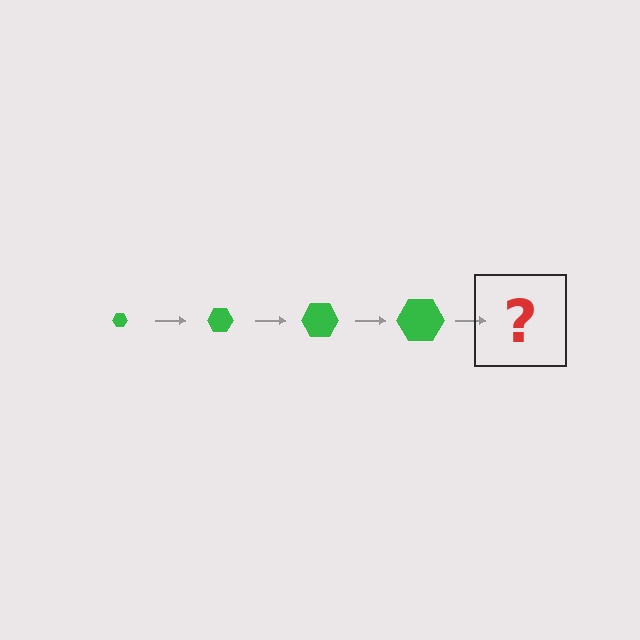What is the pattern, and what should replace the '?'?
The pattern is that the hexagon gets progressively larger each step. The '?' should be a green hexagon, larger than the previous one.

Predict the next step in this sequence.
The next step is a green hexagon, larger than the previous one.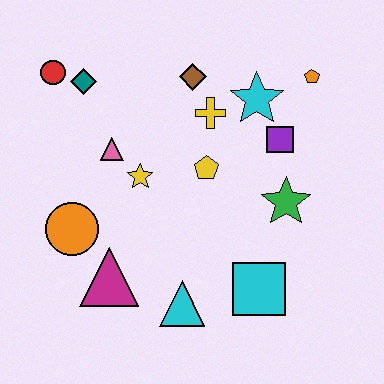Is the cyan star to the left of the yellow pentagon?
No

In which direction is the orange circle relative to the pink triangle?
The orange circle is below the pink triangle.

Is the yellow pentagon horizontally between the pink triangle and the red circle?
No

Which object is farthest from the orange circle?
The orange pentagon is farthest from the orange circle.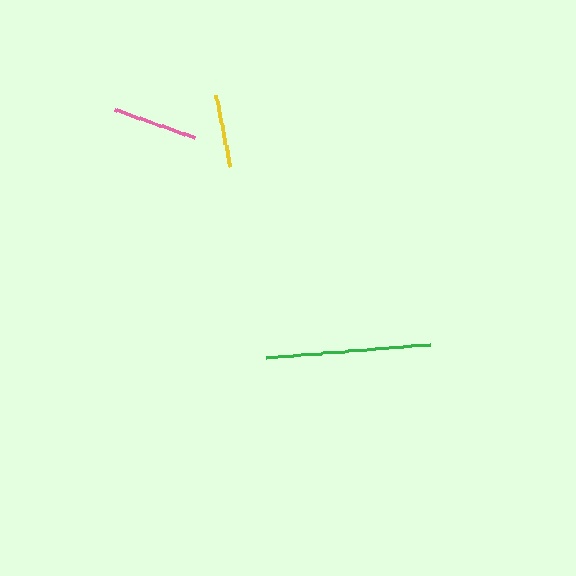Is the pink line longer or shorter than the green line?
The green line is longer than the pink line.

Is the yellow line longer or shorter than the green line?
The green line is longer than the yellow line.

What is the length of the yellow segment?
The yellow segment is approximately 73 pixels long.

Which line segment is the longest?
The green line is the longest at approximately 165 pixels.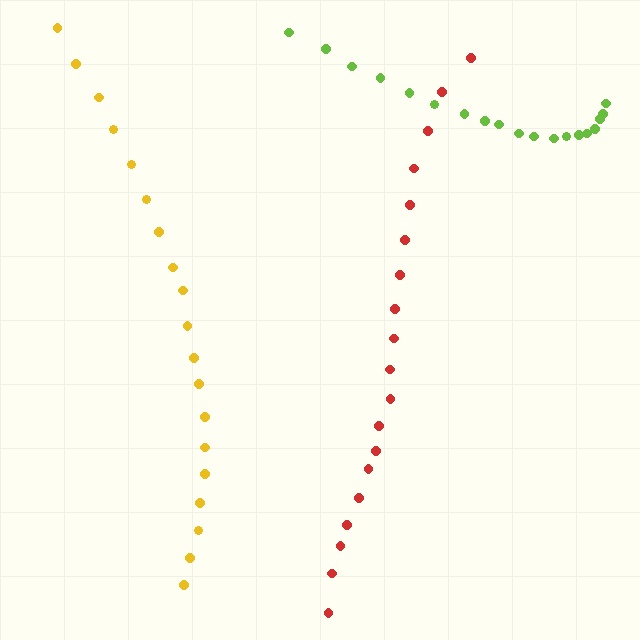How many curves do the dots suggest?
There are 3 distinct paths.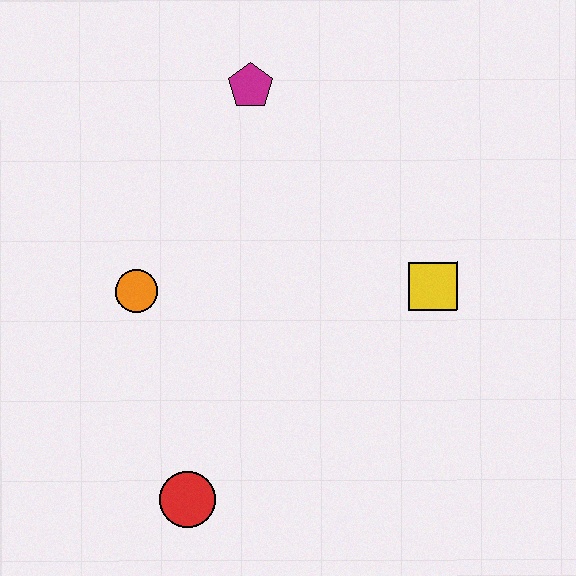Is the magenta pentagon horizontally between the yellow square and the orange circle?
Yes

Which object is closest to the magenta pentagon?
The orange circle is closest to the magenta pentagon.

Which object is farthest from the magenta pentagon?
The red circle is farthest from the magenta pentagon.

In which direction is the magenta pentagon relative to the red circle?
The magenta pentagon is above the red circle.